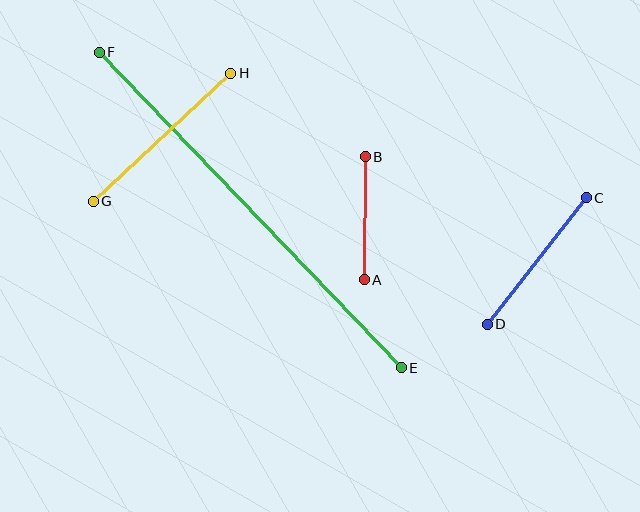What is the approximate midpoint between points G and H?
The midpoint is at approximately (162, 137) pixels.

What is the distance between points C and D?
The distance is approximately 161 pixels.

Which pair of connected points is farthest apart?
Points E and F are farthest apart.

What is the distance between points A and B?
The distance is approximately 123 pixels.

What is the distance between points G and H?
The distance is approximately 188 pixels.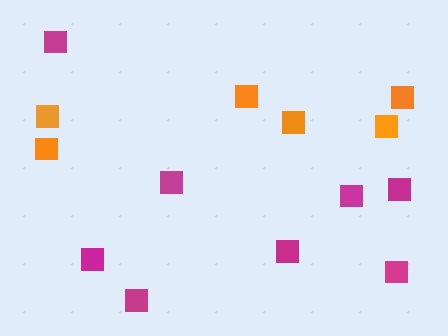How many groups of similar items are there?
There are 2 groups: one group of magenta squares (8) and one group of orange squares (6).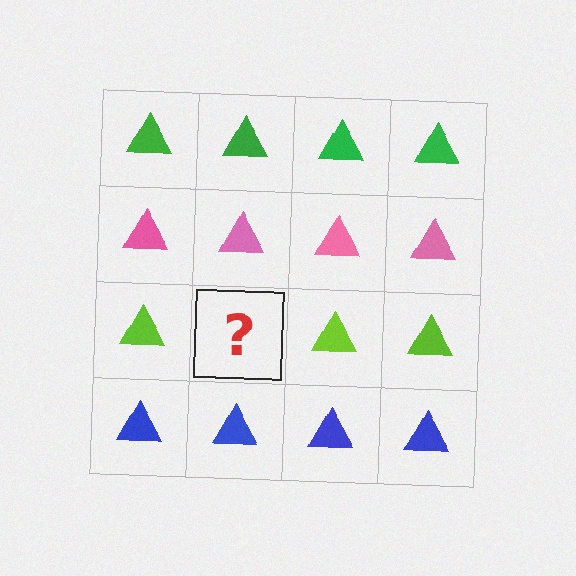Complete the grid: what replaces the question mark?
The question mark should be replaced with a lime triangle.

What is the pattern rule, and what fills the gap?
The rule is that each row has a consistent color. The gap should be filled with a lime triangle.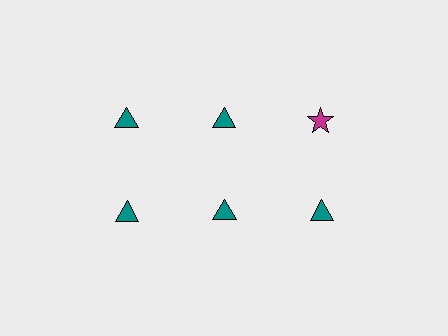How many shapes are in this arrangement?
There are 6 shapes arranged in a grid pattern.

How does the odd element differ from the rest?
It differs in both color (magenta instead of teal) and shape (star instead of triangle).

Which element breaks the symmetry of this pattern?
The magenta star in the top row, center column breaks the symmetry. All other shapes are teal triangles.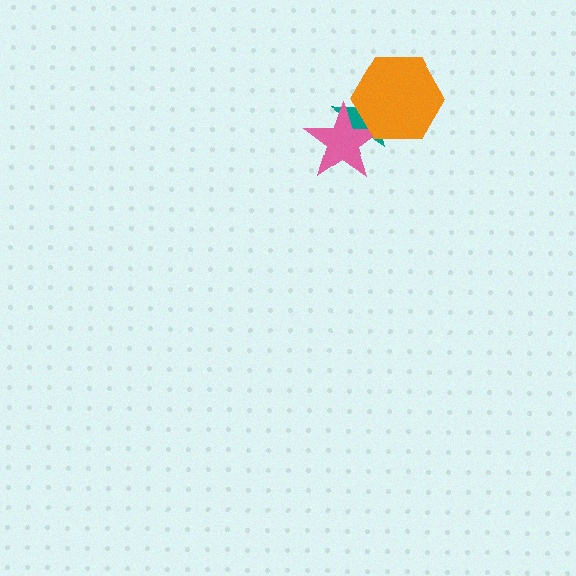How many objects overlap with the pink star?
2 objects overlap with the pink star.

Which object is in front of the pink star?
The orange hexagon is in front of the pink star.